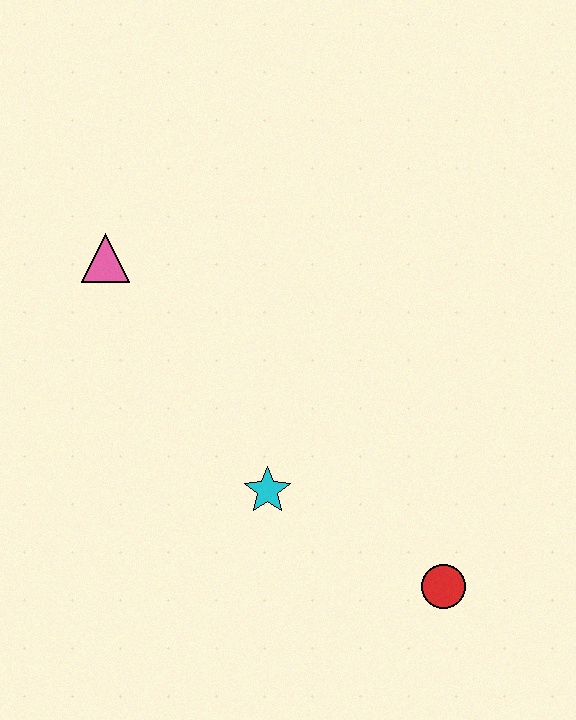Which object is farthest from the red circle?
The pink triangle is farthest from the red circle.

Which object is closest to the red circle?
The cyan star is closest to the red circle.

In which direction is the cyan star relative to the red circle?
The cyan star is to the left of the red circle.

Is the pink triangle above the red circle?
Yes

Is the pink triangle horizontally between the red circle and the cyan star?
No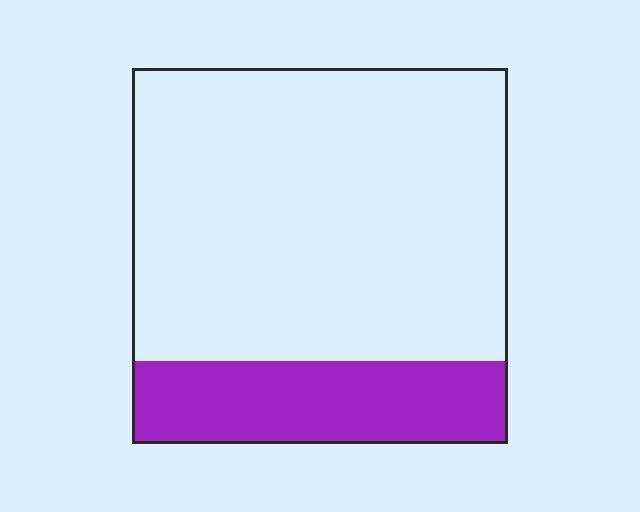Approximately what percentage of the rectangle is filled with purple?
Approximately 20%.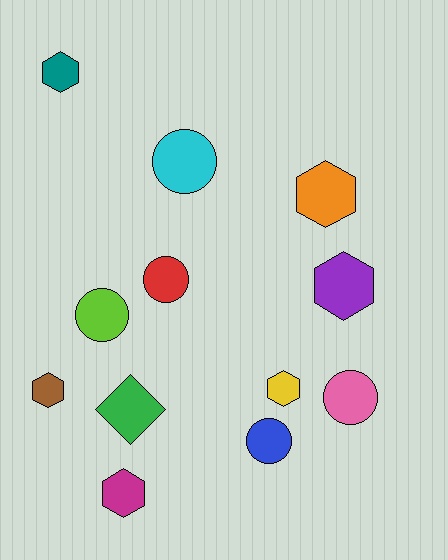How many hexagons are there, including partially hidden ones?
There are 6 hexagons.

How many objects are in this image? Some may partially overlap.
There are 12 objects.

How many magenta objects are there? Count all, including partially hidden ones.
There is 1 magenta object.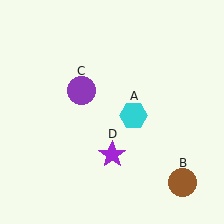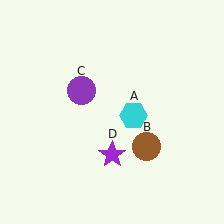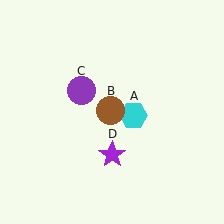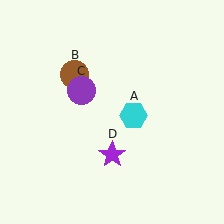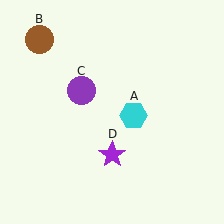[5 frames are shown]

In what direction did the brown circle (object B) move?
The brown circle (object B) moved up and to the left.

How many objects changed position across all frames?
1 object changed position: brown circle (object B).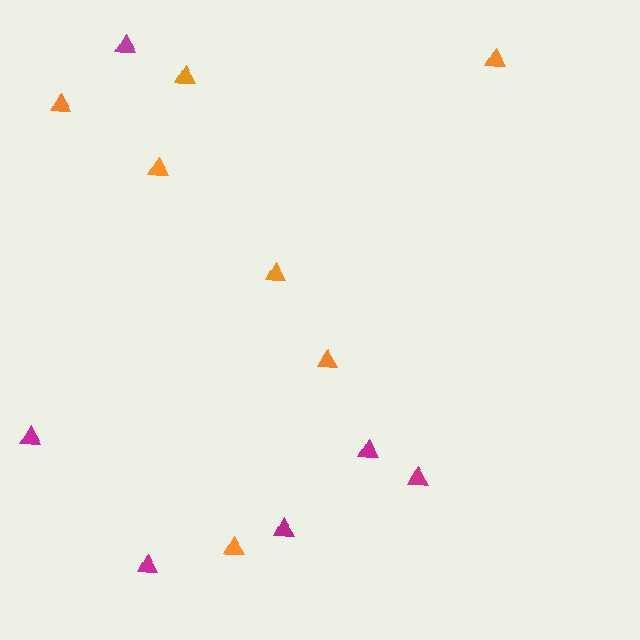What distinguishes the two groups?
There are 2 groups: one group of magenta triangles (6) and one group of orange triangles (7).